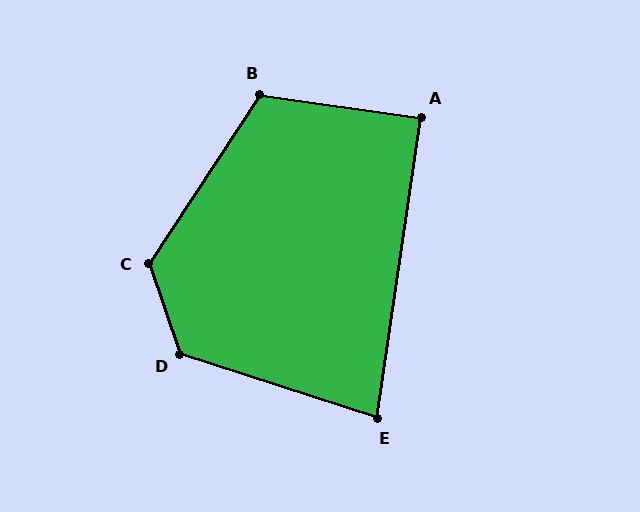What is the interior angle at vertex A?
Approximately 90 degrees (approximately right).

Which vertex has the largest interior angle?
C, at approximately 128 degrees.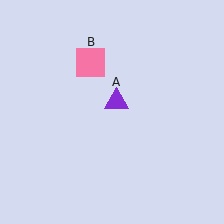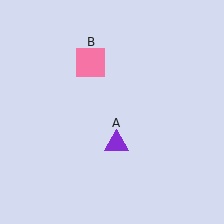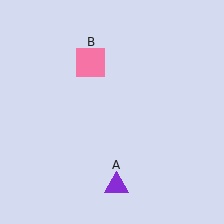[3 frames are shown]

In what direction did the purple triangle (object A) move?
The purple triangle (object A) moved down.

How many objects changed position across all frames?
1 object changed position: purple triangle (object A).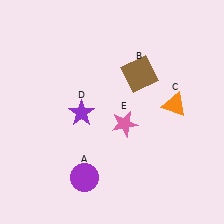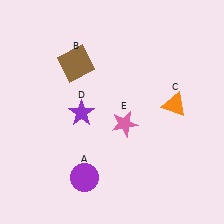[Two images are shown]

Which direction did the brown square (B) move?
The brown square (B) moved left.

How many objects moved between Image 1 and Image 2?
1 object moved between the two images.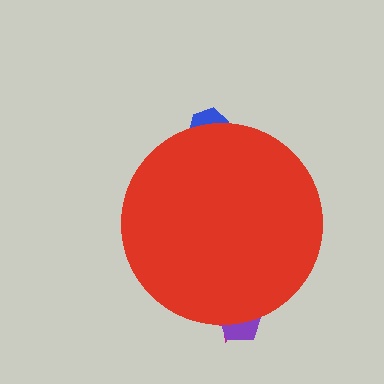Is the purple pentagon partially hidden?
Yes, the purple pentagon is partially hidden behind the red circle.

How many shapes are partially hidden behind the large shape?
3 shapes are partially hidden.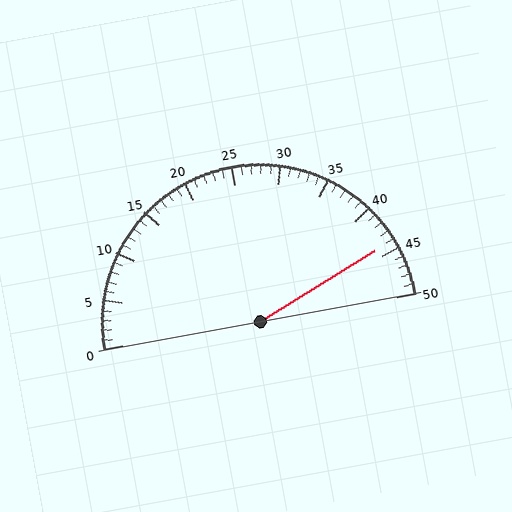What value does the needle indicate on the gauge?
The needle indicates approximately 44.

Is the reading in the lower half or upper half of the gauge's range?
The reading is in the upper half of the range (0 to 50).